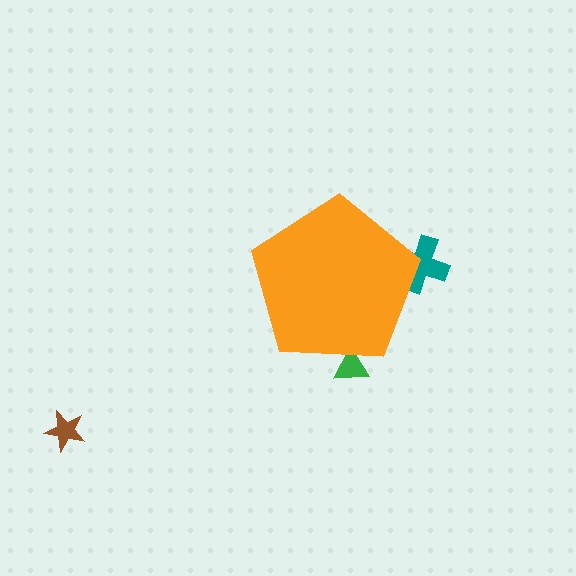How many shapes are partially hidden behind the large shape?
2 shapes are partially hidden.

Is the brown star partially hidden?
No, the brown star is fully visible.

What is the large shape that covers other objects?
An orange pentagon.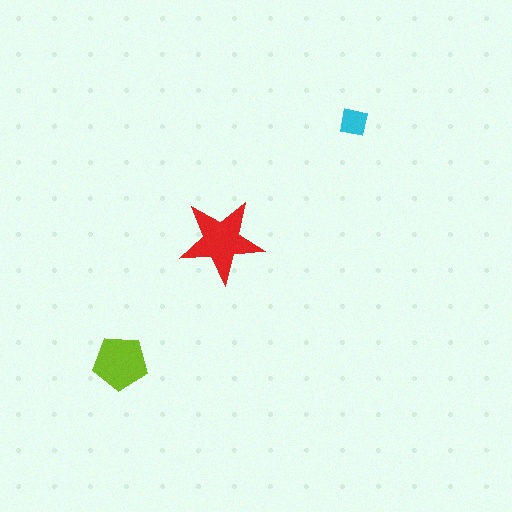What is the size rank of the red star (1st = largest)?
1st.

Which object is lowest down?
The lime pentagon is bottommost.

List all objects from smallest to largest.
The cyan square, the lime pentagon, the red star.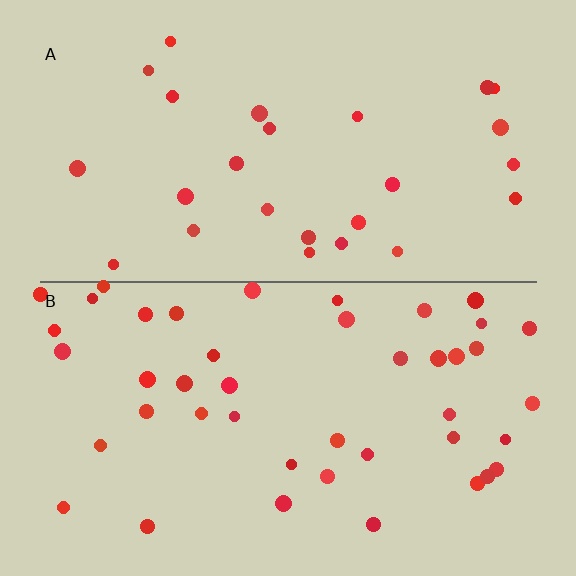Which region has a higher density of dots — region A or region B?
B (the bottom).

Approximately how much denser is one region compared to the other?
Approximately 1.7× — region B over region A.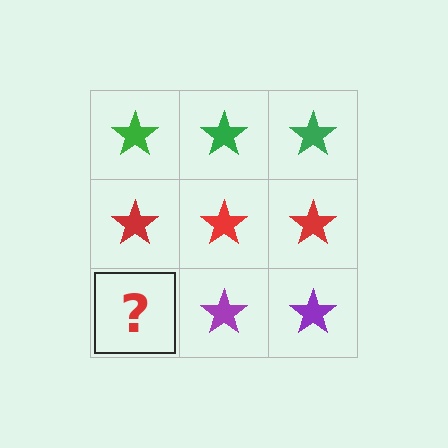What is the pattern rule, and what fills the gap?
The rule is that each row has a consistent color. The gap should be filled with a purple star.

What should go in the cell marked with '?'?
The missing cell should contain a purple star.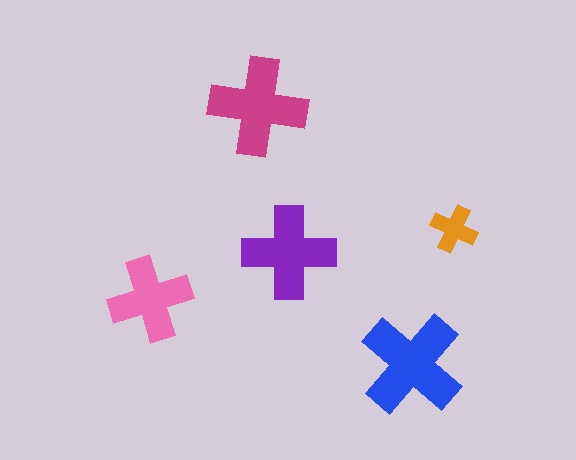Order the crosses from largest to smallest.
the blue one, the magenta one, the purple one, the pink one, the orange one.